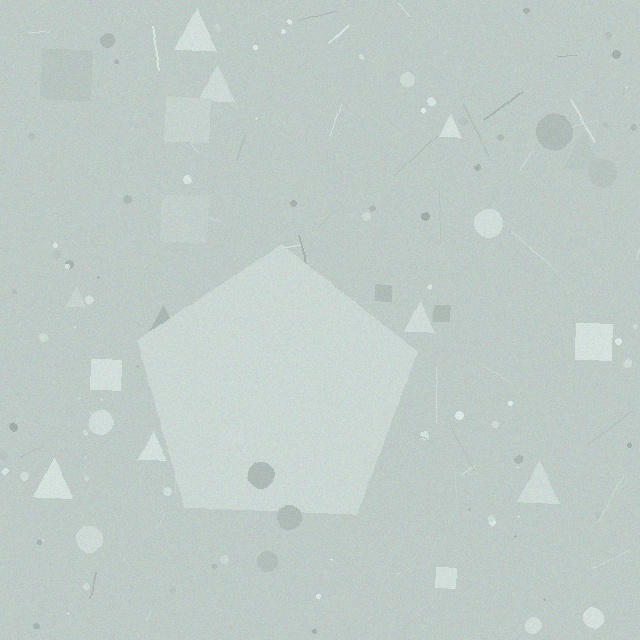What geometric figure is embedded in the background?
A pentagon is embedded in the background.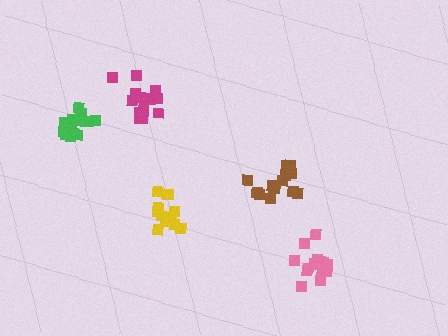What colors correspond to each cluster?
The clusters are colored: yellow, magenta, pink, green, brown.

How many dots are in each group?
Group 1: 13 dots, Group 2: 16 dots, Group 3: 15 dots, Group 4: 15 dots, Group 5: 16 dots (75 total).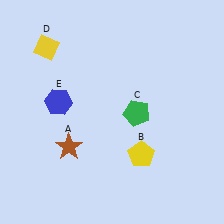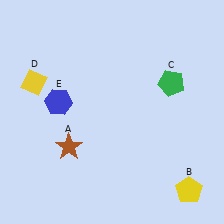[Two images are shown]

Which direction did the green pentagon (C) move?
The green pentagon (C) moved right.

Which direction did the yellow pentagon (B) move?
The yellow pentagon (B) moved right.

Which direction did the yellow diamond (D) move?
The yellow diamond (D) moved down.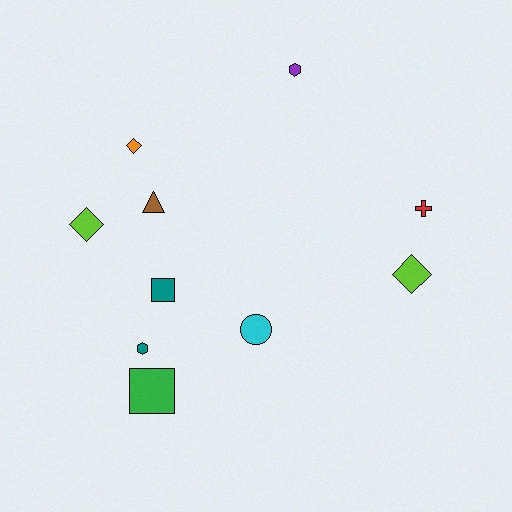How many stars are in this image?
There are no stars.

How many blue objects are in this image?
There are no blue objects.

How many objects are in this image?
There are 10 objects.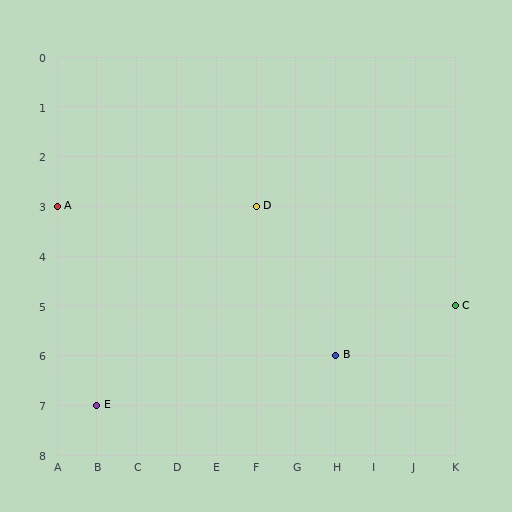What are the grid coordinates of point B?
Point B is at grid coordinates (H, 6).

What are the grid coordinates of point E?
Point E is at grid coordinates (B, 7).